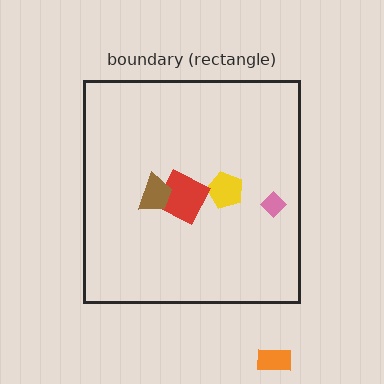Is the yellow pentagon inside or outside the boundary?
Inside.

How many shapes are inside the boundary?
4 inside, 1 outside.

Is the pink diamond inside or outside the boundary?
Inside.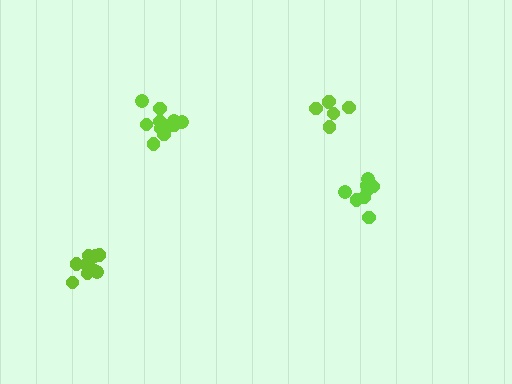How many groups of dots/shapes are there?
There are 4 groups.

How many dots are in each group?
Group 1: 10 dots, Group 2: 8 dots, Group 3: 11 dots, Group 4: 6 dots (35 total).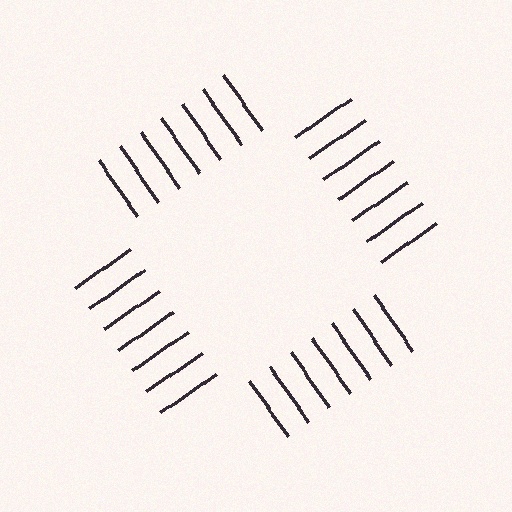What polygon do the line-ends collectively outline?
An illusory square — the line segments terminate on its edges but no continuous stroke is drawn.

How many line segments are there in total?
28 — 7 along each of the 4 edges.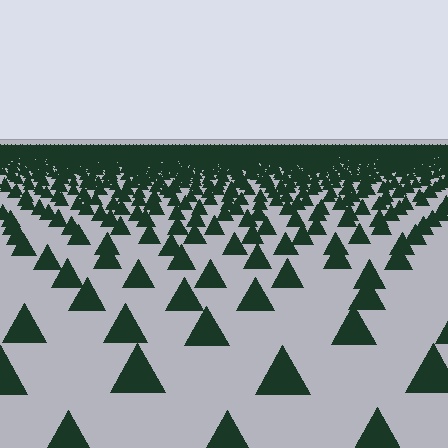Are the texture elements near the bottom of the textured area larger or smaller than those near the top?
Larger. Near the bottom, elements are closer to the viewer and appear at a bigger on-screen size.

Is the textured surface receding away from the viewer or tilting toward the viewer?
The surface is receding away from the viewer. Texture elements get smaller and denser toward the top.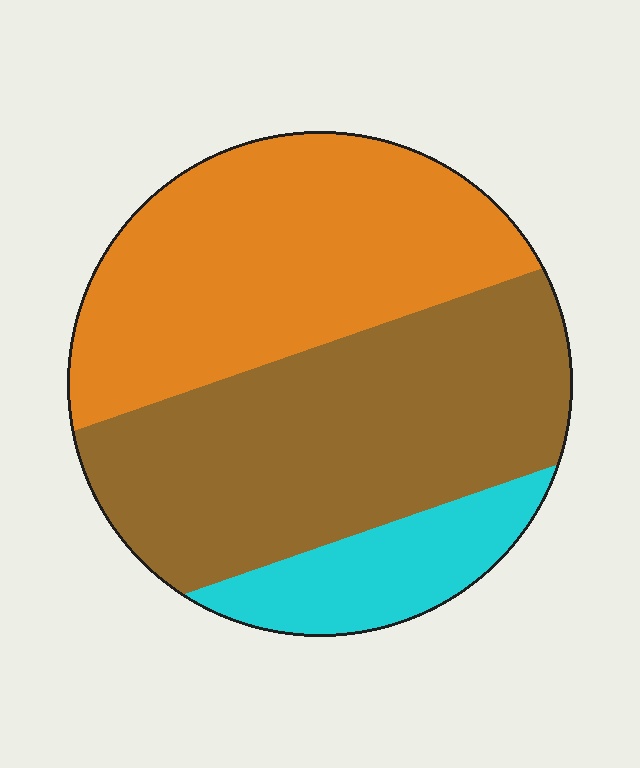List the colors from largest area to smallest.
From largest to smallest: brown, orange, cyan.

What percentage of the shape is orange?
Orange takes up about two fifths (2/5) of the shape.